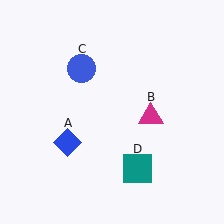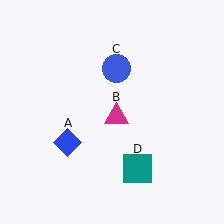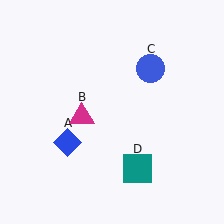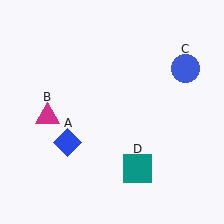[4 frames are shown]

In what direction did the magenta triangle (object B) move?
The magenta triangle (object B) moved left.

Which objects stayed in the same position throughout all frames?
Blue diamond (object A) and teal square (object D) remained stationary.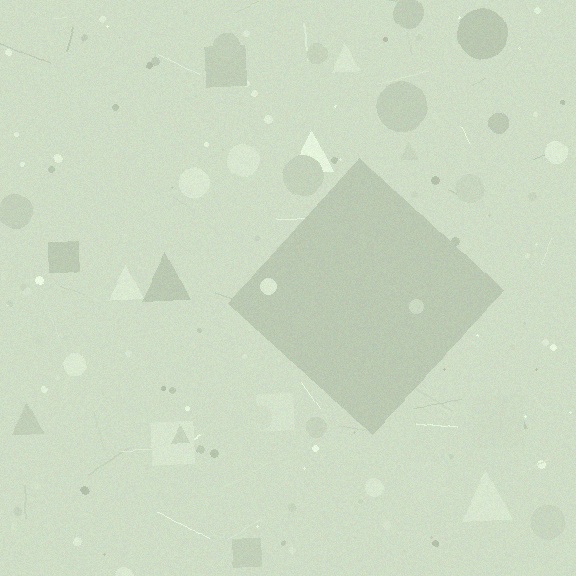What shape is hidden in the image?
A diamond is hidden in the image.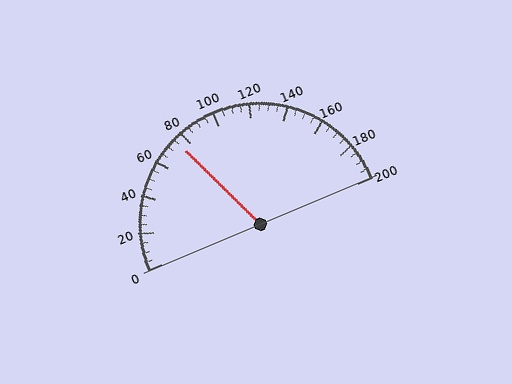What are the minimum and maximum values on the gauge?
The gauge ranges from 0 to 200.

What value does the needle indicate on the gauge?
The needle indicates approximately 75.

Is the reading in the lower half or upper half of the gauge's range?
The reading is in the lower half of the range (0 to 200).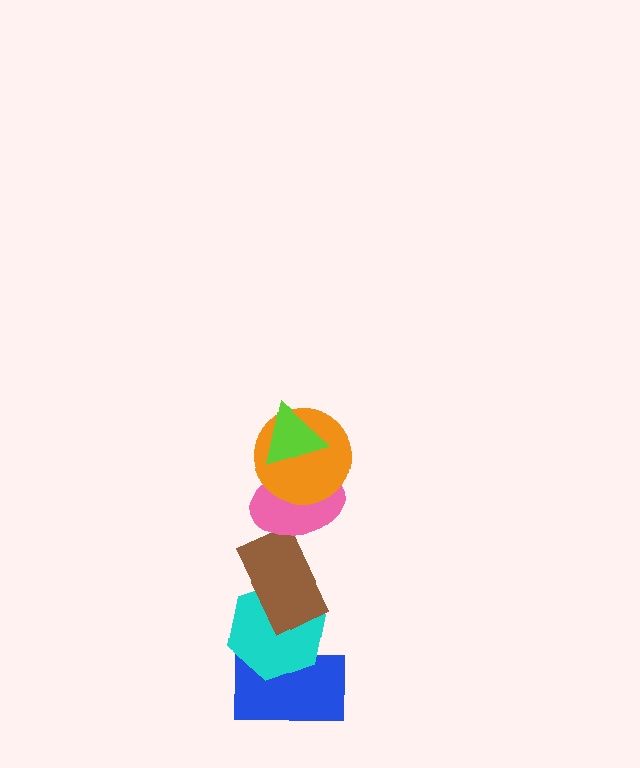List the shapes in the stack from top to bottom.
From top to bottom: the lime triangle, the orange circle, the pink ellipse, the brown rectangle, the cyan hexagon, the blue rectangle.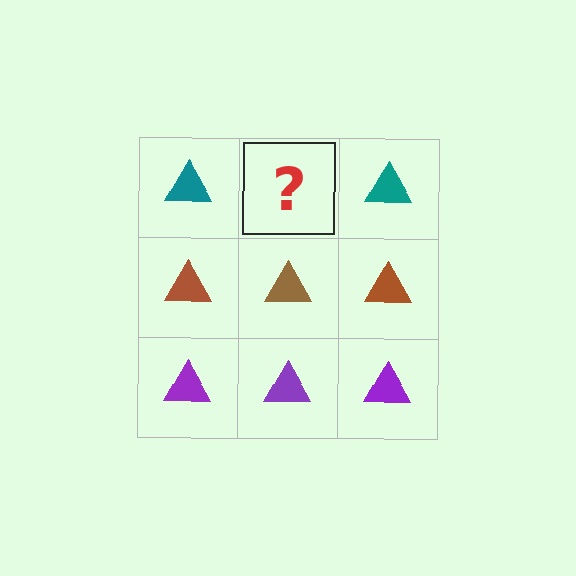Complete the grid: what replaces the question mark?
The question mark should be replaced with a teal triangle.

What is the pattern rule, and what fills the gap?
The rule is that each row has a consistent color. The gap should be filled with a teal triangle.